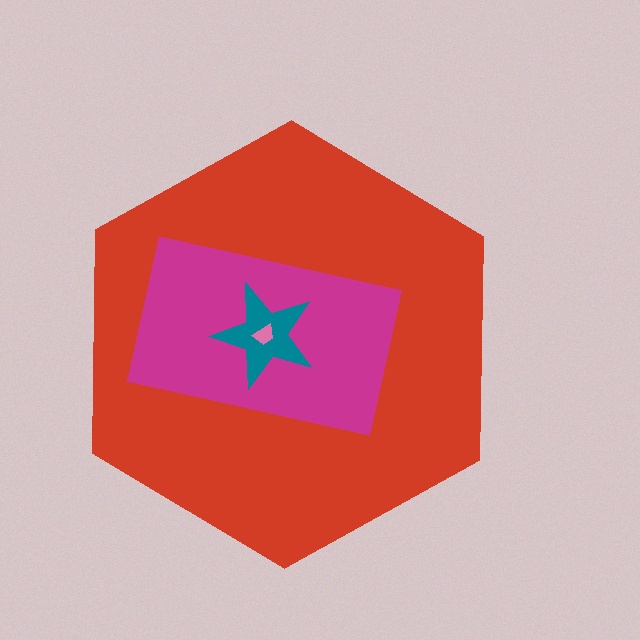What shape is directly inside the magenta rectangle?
The teal star.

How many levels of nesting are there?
4.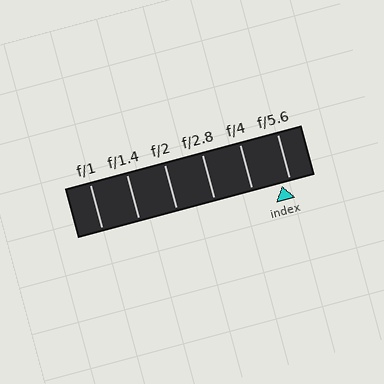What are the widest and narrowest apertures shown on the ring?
The widest aperture shown is f/1 and the narrowest is f/5.6.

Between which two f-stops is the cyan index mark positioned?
The index mark is between f/4 and f/5.6.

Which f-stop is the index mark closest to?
The index mark is closest to f/5.6.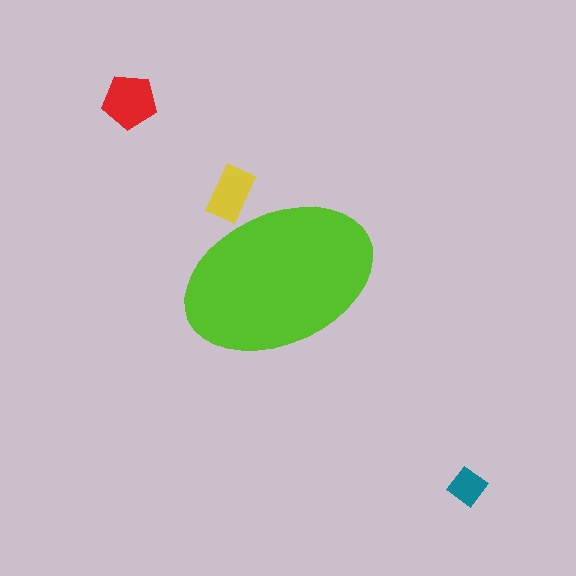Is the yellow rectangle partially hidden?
Yes, the yellow rectangle is partially hidden behind the lime ellipse.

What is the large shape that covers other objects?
A lime ellipse.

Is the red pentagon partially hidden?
No, the red pentagon is fully visible.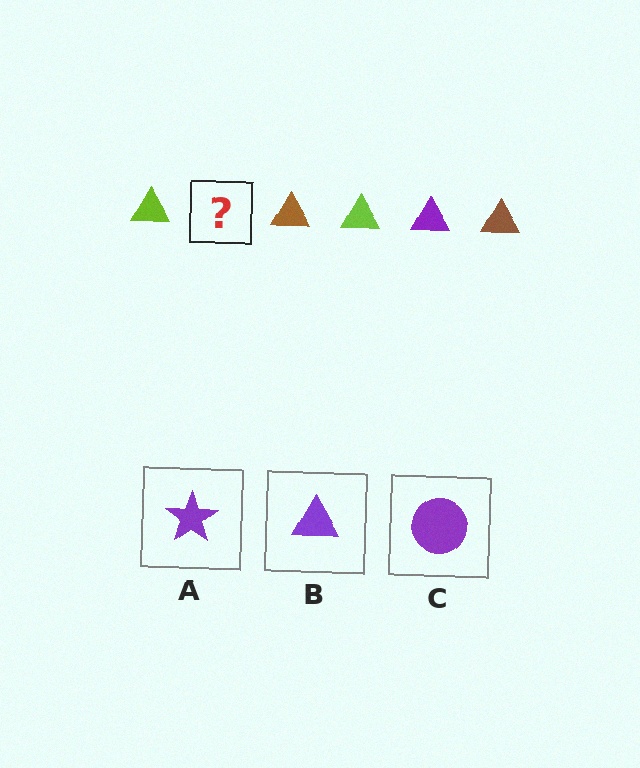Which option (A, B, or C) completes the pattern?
B.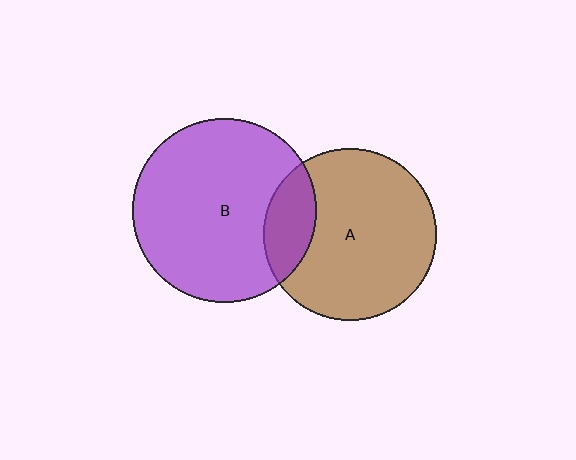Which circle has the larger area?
Circle B (purple).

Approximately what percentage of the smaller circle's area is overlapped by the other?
Approximately 20%.